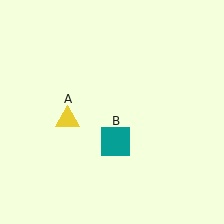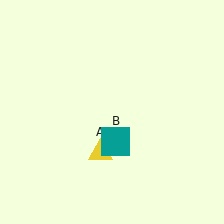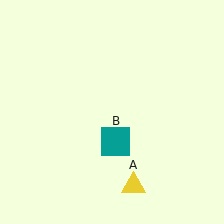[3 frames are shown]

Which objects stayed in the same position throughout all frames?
Teal square (object B) remained stationary.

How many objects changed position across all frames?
1 object changed position: yellow triangle (object A).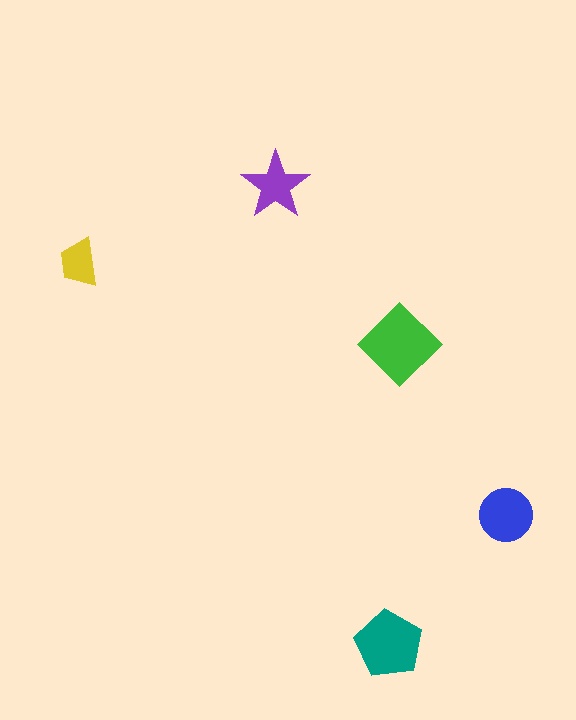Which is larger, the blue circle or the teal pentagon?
The teal pentagon.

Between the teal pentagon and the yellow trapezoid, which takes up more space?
The teal pentagon.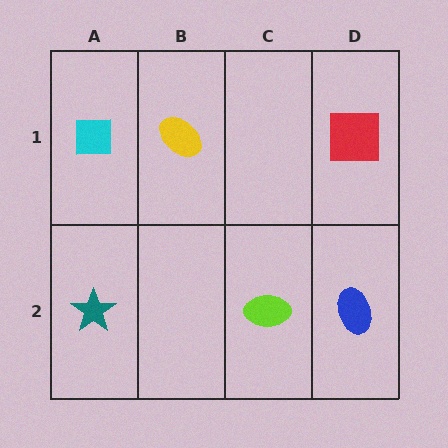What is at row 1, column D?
A red square.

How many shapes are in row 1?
3 shapes.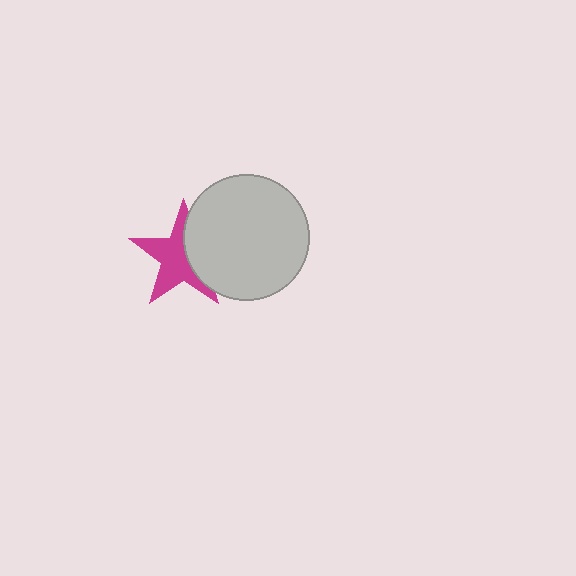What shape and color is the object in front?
The object in front is a light gray circle.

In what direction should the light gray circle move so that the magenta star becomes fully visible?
The light gray circle should move right. That is the shortest direction to clear the overlap and leave the magenta star fully visible.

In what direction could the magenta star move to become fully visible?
The magenta star could move left. That would shift it out from behind the light gray circle entirely.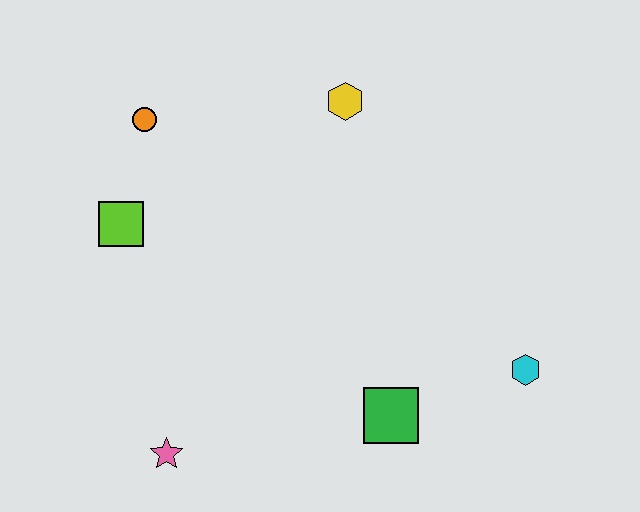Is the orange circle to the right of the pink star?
No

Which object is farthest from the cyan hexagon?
The orange circle is farthest from the cyan hexagon.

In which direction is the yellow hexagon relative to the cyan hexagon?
The yellow hexagon is above the cyan hexagon.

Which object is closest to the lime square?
The orange circle is closest to the lime square.